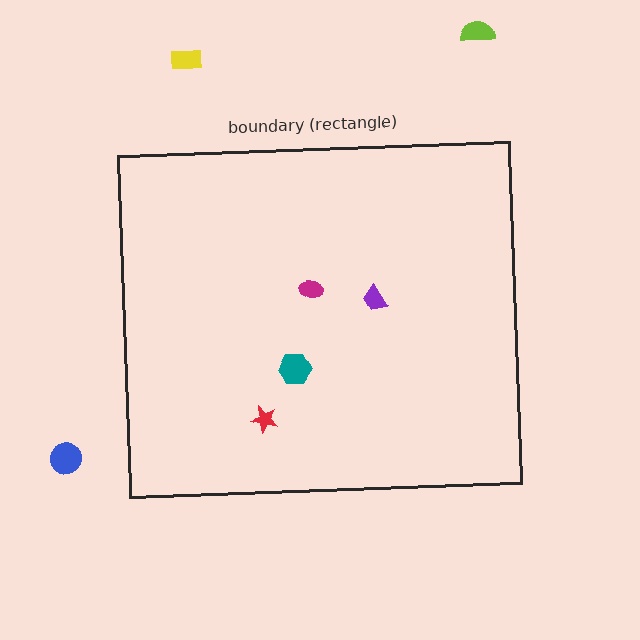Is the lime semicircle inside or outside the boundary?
Outside.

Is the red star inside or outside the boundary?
Inside.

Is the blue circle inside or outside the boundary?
Outside.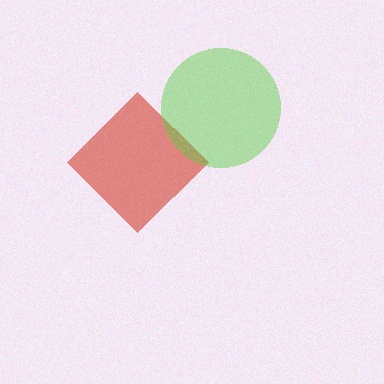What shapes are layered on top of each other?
The layered shapes are: a red diamond, a lime circle.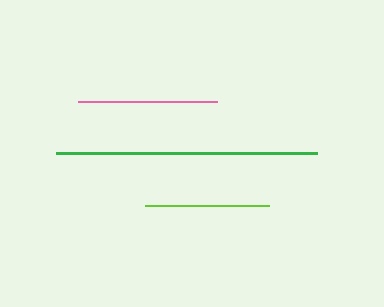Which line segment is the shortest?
The lime line is the shortest at approximately 124 pixels.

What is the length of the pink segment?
The pink segment is approximately 140 pixels long.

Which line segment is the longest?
The green line is the longest at approximately 261 pixels.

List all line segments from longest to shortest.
From longest to shortest: green, pink, lime.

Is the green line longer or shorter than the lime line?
The green line is longer than the lime line.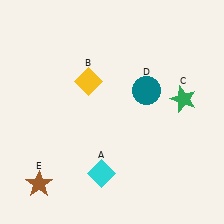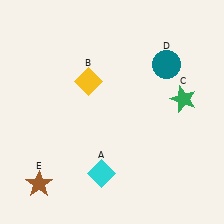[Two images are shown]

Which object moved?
The teal circle (D) moved up.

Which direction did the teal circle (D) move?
The teal circle (D) moved up.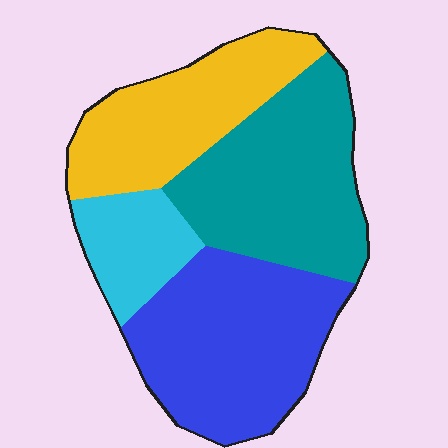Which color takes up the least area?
Cyan, at roughly 10%.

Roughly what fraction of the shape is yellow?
Yellow takes up between a sixth and a third of the shape.